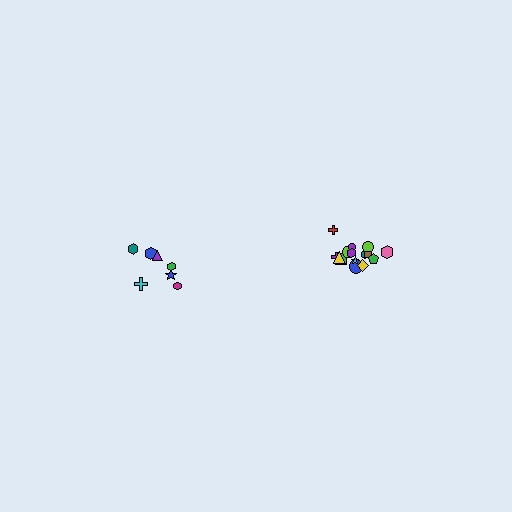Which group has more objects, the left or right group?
The right group.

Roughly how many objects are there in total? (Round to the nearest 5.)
Roughly 20 objects in total.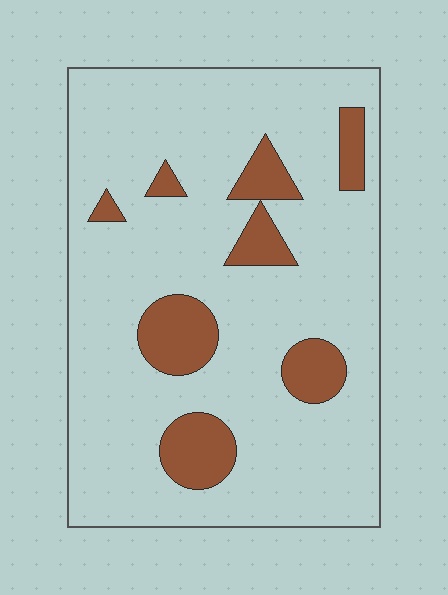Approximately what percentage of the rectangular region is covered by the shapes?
Approximately 15%.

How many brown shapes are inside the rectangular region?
8.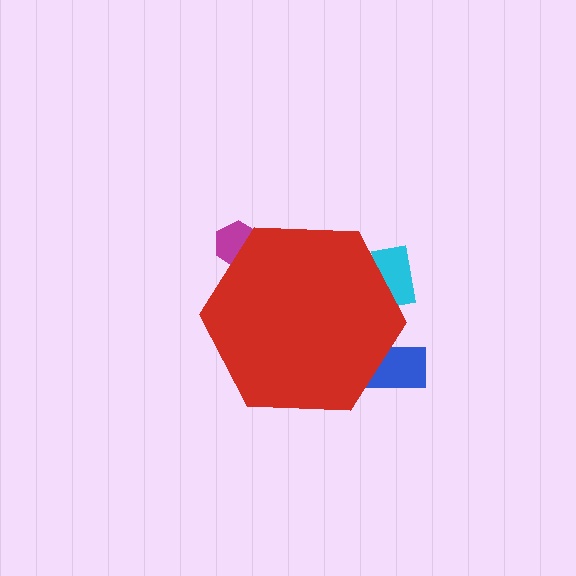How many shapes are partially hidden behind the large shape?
3 shapes are partially hidden.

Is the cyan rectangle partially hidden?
Yes, the cyan rectangle is partially hidden behind the red hexagon.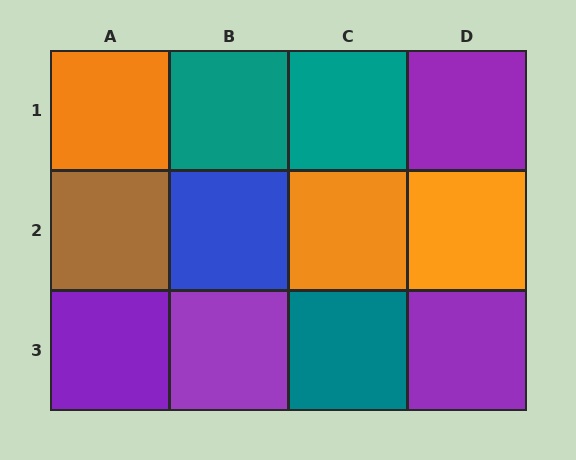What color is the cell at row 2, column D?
Orange.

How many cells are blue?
1 cell is blue.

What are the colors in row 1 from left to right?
Orange, teal, teal, purple.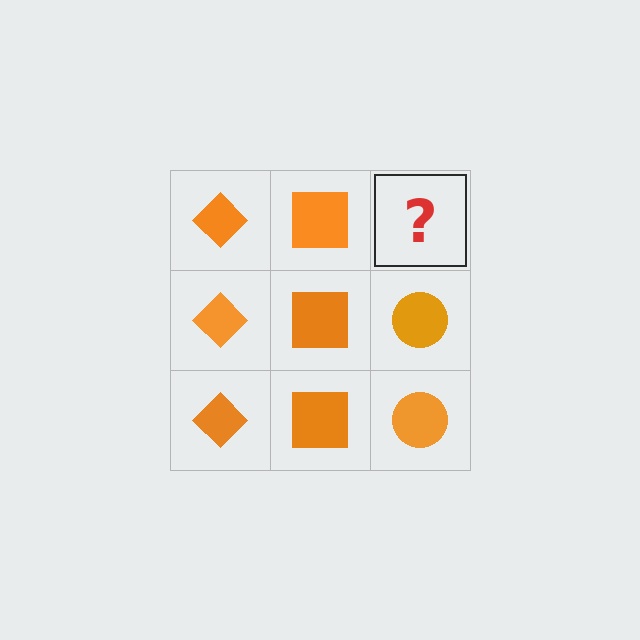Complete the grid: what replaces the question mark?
The question mark should be replaced with an orange circle.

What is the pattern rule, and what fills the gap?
The rule is that each column has a consistent shape. The gap should be filled with an orange circle.